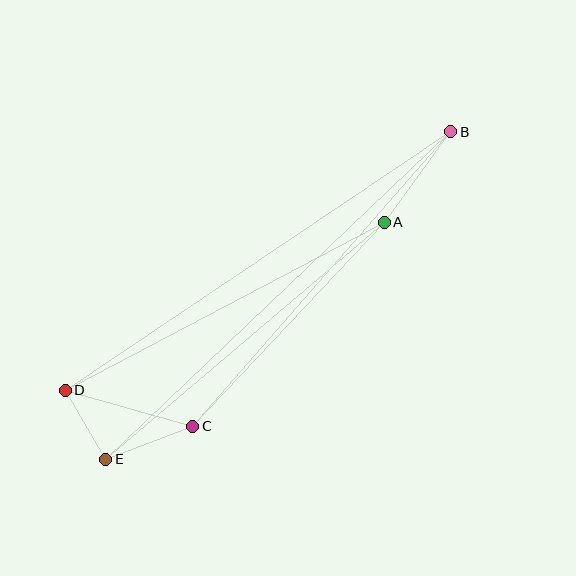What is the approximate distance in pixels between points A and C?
The distance between A and C is approximately 280 pixels.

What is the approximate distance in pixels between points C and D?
The distance between C and D is approximately 132 pixels.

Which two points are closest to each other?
Points D and E are closest to each other.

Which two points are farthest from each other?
Points B and E are farthest from each other.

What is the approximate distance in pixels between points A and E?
The distance between A and E is approximately 366 pixels.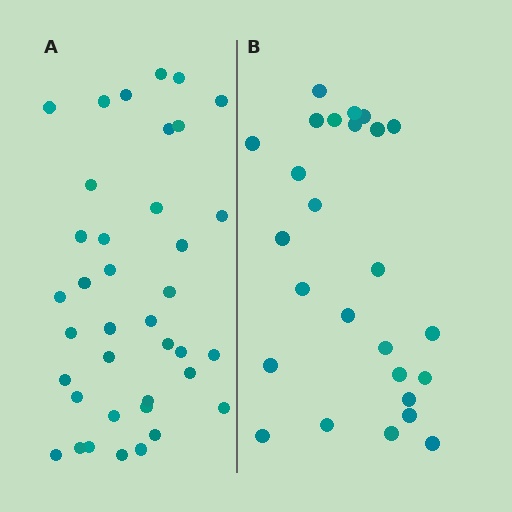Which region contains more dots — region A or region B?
Region A (the left region) has more dots.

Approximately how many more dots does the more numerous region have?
Region A has roughly 12 or so more dots than region B.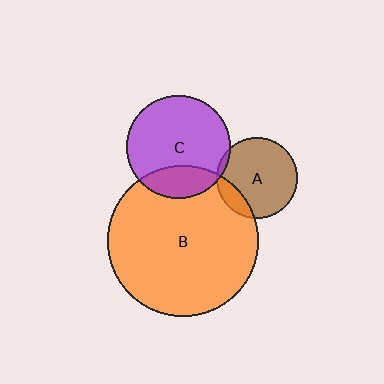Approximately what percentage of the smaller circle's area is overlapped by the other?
Approximately 15%.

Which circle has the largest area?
Circle B (orange).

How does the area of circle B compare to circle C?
Approximately 2.1 times.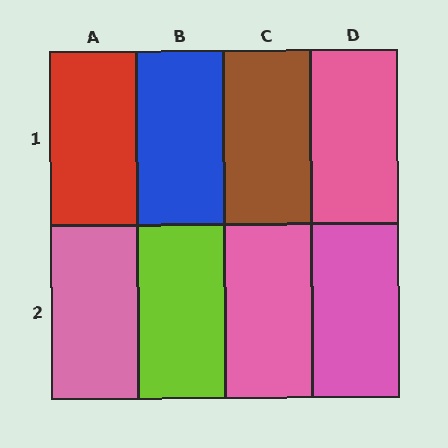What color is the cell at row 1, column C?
Brown.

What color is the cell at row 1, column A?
Red.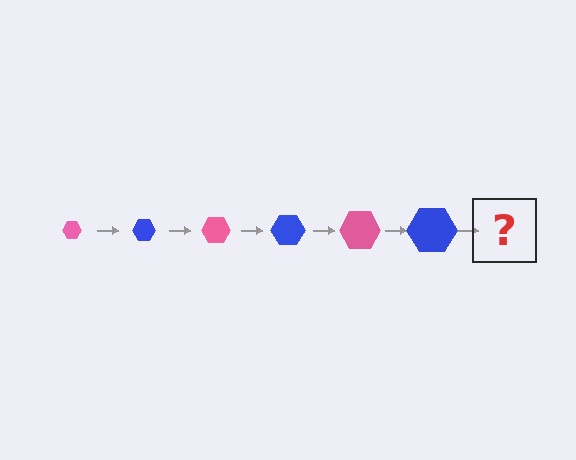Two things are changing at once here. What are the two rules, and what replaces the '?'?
The two rules are that the hexagon grows larger each step and the color cycles through pink and blue. The '?' should be a pink hexagon, larger than the previous one.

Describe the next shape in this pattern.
It should be a pink hexagon, larger than the previous one.